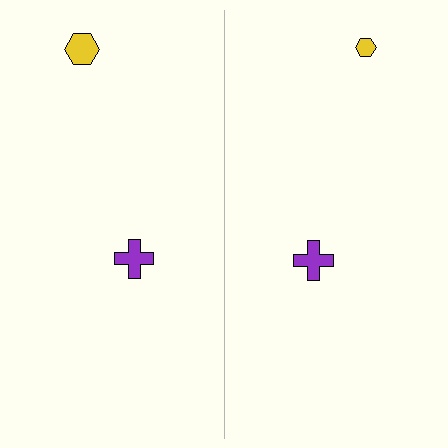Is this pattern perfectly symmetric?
No, the pattern is not perfectly symmetric. The yellow hexagon on the right side has a different size than its mirror counterpart.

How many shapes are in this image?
There are 4 shapes in this image.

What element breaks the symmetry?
The yellow hexagon on the right side has a different size than its mirror counterpart.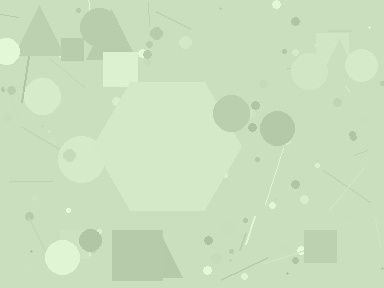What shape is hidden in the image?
A hexagon is hidden in the image.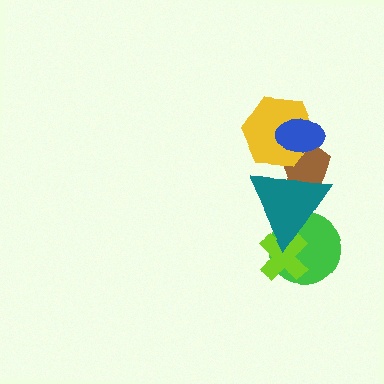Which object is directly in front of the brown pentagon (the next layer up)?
The yellow hexagon is directly in front of the brown pentagon.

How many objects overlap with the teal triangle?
4 objects overlap with the teal triangle.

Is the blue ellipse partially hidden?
No, no other shape covers it.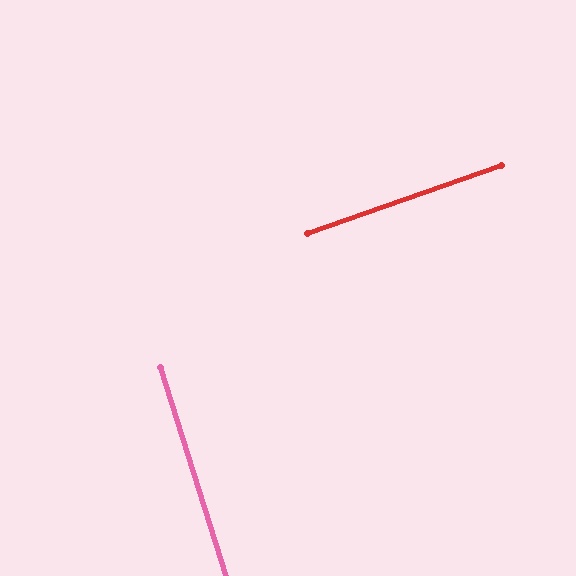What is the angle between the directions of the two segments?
Approximately 88 degrees.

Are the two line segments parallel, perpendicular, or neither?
Perpendicular — they meet at approximately 88°.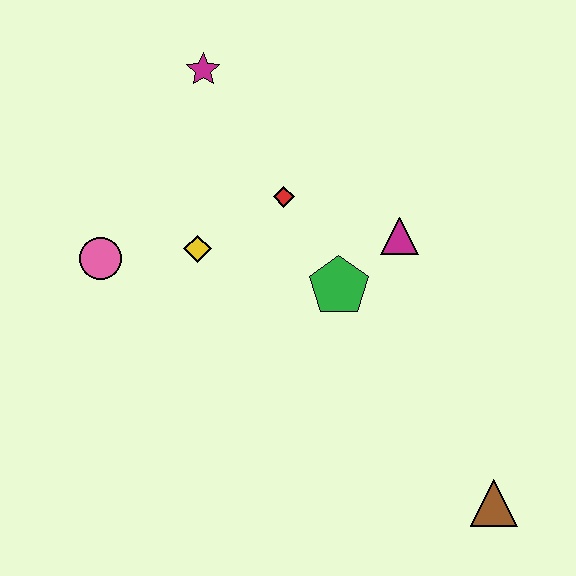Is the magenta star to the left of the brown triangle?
Yes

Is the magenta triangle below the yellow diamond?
No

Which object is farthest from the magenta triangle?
The pink circle is farthest from the magenta triangle.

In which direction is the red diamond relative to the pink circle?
The red diamond is to the right of the pink circle.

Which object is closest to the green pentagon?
The magenta triangle is closest to the green pentagon.